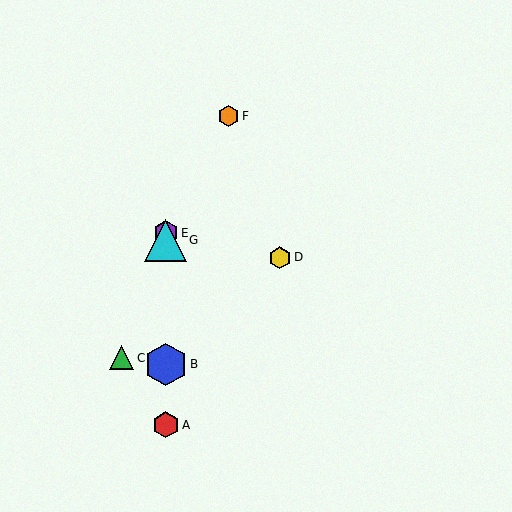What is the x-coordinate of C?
Object C is at x≈122.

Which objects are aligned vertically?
Objects A, B, E, G are aligned vertically.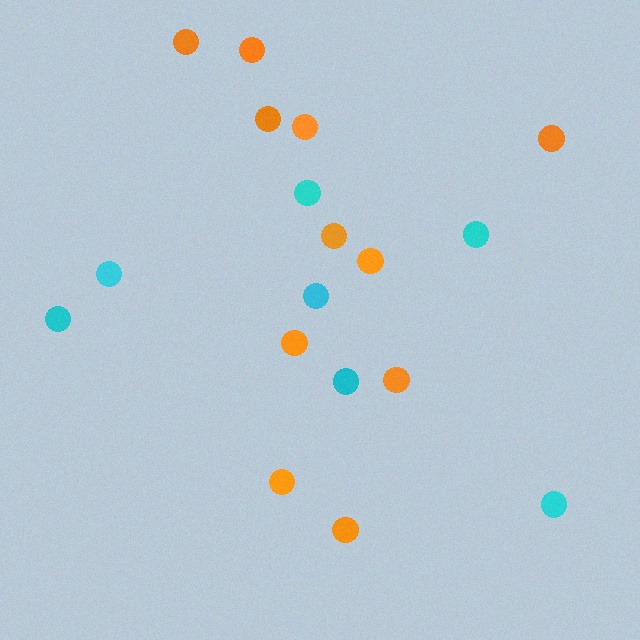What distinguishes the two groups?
There are 2 groups: one group of cyan circles (7) and one group of orange circles (11).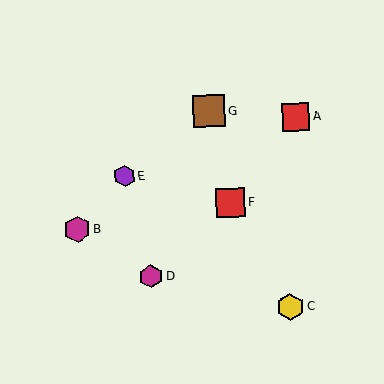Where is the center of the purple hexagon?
The center of the purple hexagon is at (124, 176).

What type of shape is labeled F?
Shape F is a red square.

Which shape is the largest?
The brown square (labeled G) is the largest.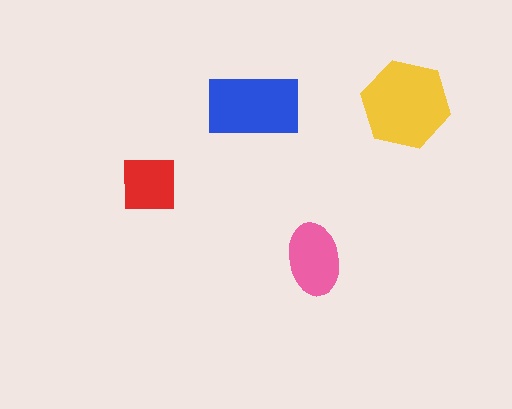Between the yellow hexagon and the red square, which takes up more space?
The yellow hexagon.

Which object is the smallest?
The red square.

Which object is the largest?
The yellow hexagon.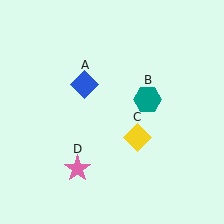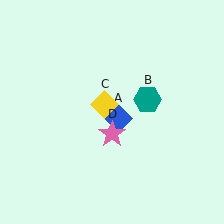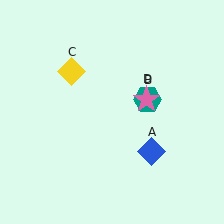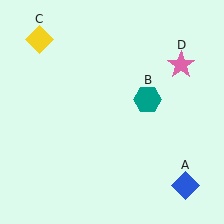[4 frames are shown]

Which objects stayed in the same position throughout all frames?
Teal hexagon (object B) remained stationary.